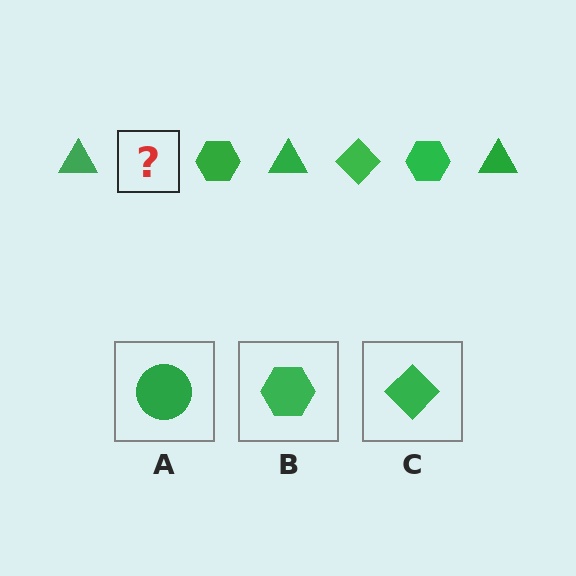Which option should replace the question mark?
Option C.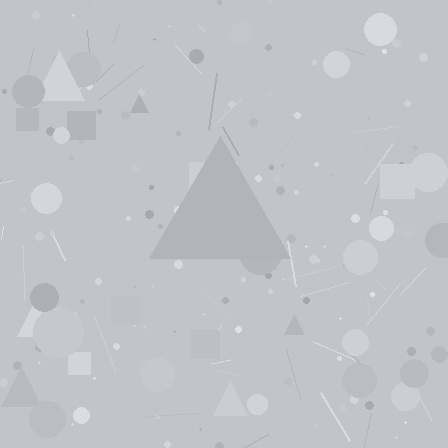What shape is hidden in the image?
A triangle is hidden in the image.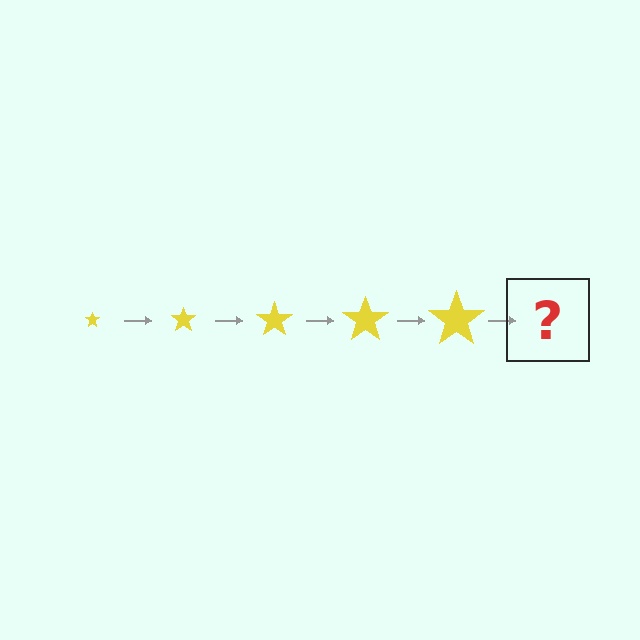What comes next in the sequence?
The next element should be a yellow star, larger than the previous one.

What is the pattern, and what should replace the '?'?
The pattern is that the star gets progressively larger each step. The '?' should be a yellow star, larger than the previous one.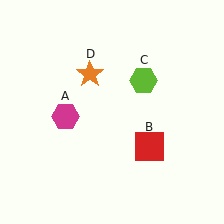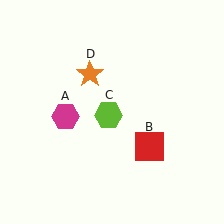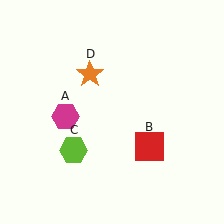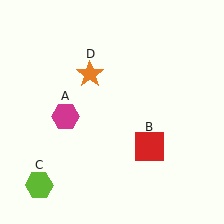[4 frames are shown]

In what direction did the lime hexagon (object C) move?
The lime hexagon (object C) moved down and to the left.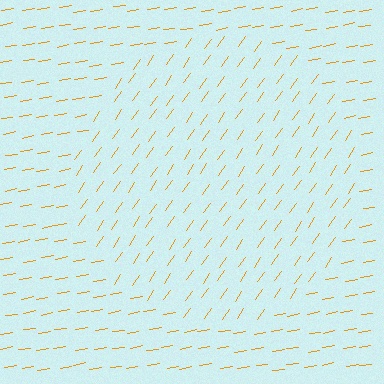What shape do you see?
I see a circle.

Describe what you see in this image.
The image is filled with small orange line segments. A circle region in the image has lines oriented differently from the surrounding lines, creating a visible texture boundary.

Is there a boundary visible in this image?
Yes, there is a texture boundary formed by a change in line orientation.